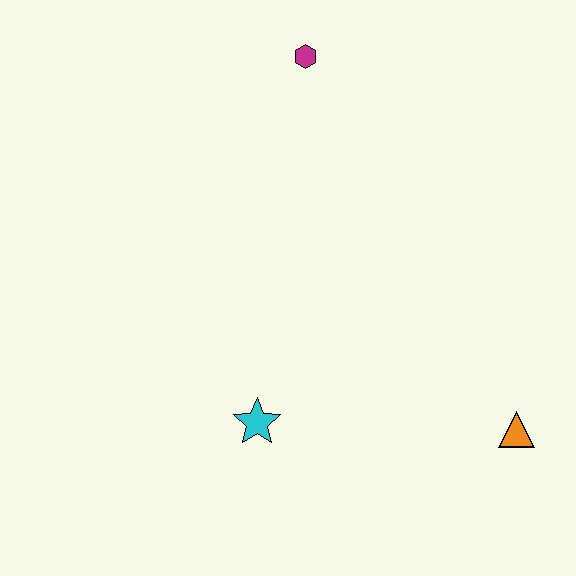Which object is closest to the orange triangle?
The cyan star is closest to the orange triangle.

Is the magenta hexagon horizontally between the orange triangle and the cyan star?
Yes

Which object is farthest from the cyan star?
The magenta hexagon is farthest from the cyan star.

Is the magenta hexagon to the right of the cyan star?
Yes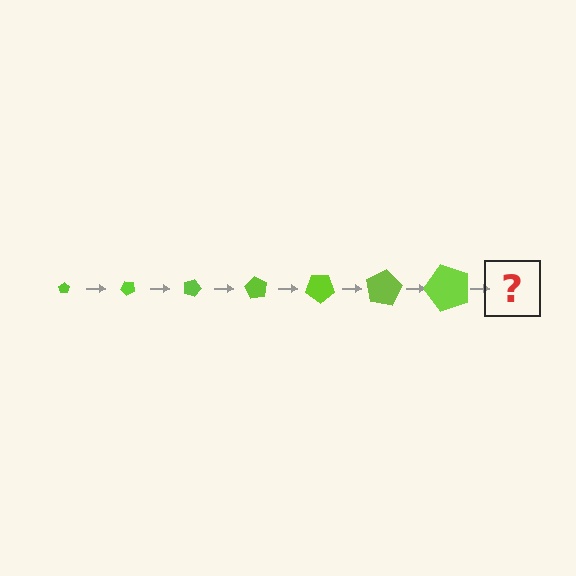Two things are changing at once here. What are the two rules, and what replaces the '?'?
The two rules are that the pentagon grows larger each step and it rotates 45 degrees each step. The '?' should be a pentagon, larger than the previous one and rotated 315 degrees from the start.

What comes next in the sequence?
The next element should be a pentagon, larger than the previous one and rotated 315 degrees from the start.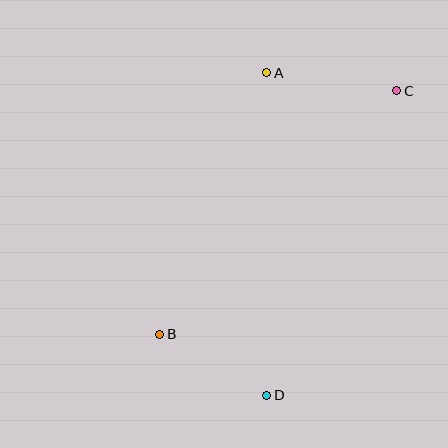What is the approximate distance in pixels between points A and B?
The distance between A and B is approximately 283 pixels.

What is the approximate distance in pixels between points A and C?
The distance between A and C is approximately 131 pixels.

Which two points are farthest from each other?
Points B and C are farthest from each other.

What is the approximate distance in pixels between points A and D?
The distance between A and D is approximately 323 pixels.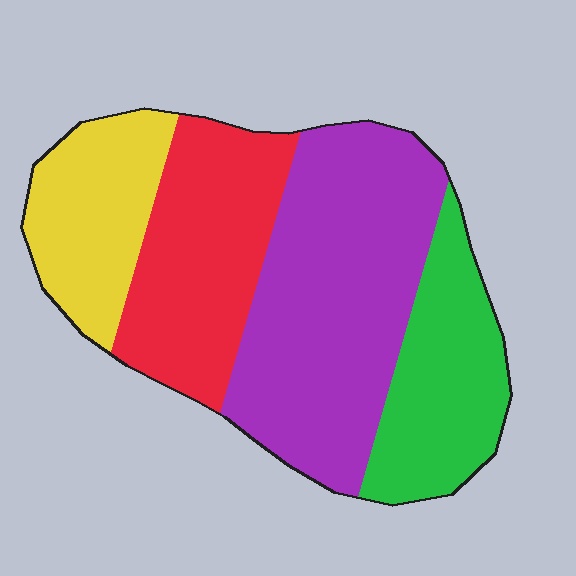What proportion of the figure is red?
Red takes up about one quarter (1/4) of the figure.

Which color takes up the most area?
Purple, at roughly 40%.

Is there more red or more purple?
Purple.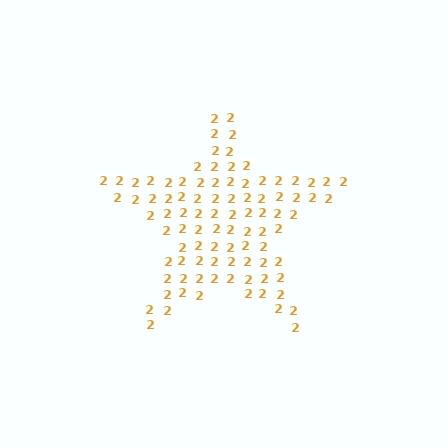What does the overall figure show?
The overall figure shows a star.